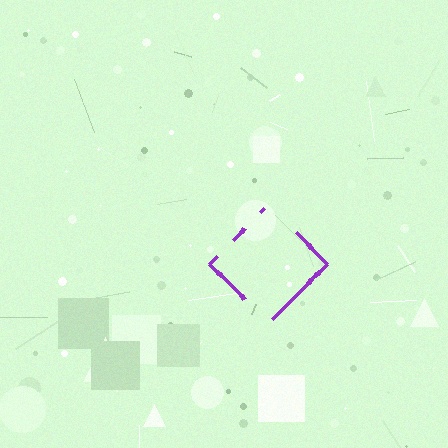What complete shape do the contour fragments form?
The contour fragments form a diamond.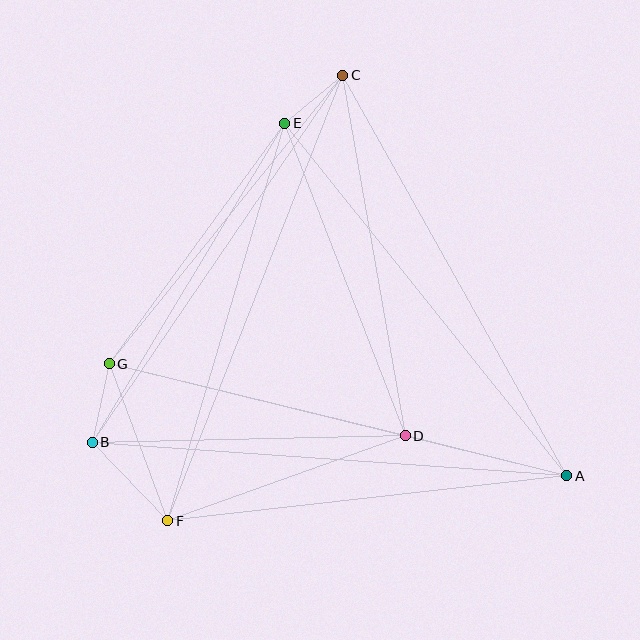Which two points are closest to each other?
Points C and E are closest to each other.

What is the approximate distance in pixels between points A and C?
The distance between A and C is approximately 459 pixels.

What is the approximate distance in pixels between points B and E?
The distance between B and E is approximately 373 pixels.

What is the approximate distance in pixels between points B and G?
The distance between B and G is approximately 80 pixels.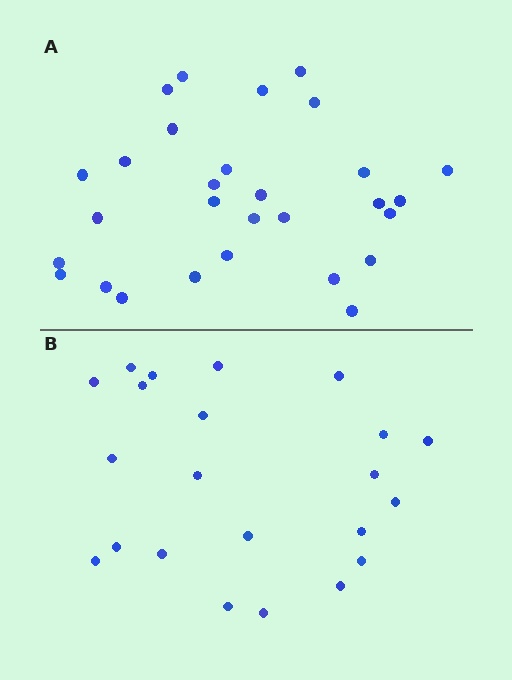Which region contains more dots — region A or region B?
Region A (the top region) has more dots.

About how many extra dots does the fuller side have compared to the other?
Region A has roughly 8 or so more dots than region B.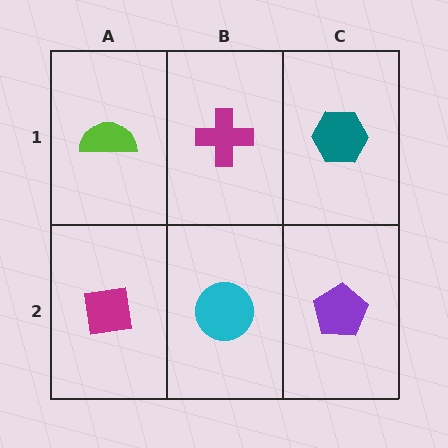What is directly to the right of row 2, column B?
A purple pentagon.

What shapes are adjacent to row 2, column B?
A magenta cross (row 1, column B), a magenta square (row 2, column A), a purple pentagon (row 2, column C).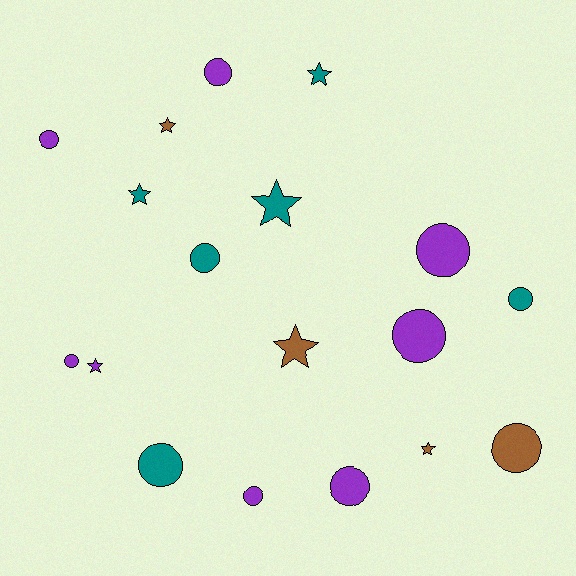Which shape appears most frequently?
Circle, with 11 objects.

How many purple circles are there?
There are 7 purple circles.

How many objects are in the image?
There are 18 objects.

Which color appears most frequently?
Purple, with 8 objects.